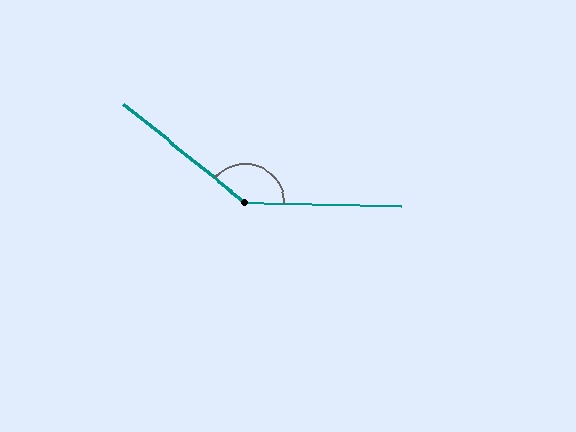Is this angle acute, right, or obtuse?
It is obtuse.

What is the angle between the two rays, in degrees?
Approximately 142 degrees.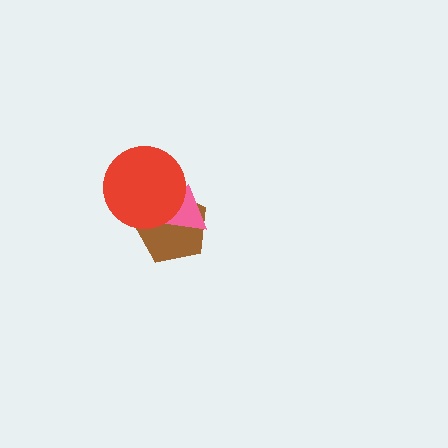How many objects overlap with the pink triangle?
2 objects overlap with the pink triangle.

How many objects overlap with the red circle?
2 objects overlap with the red circle.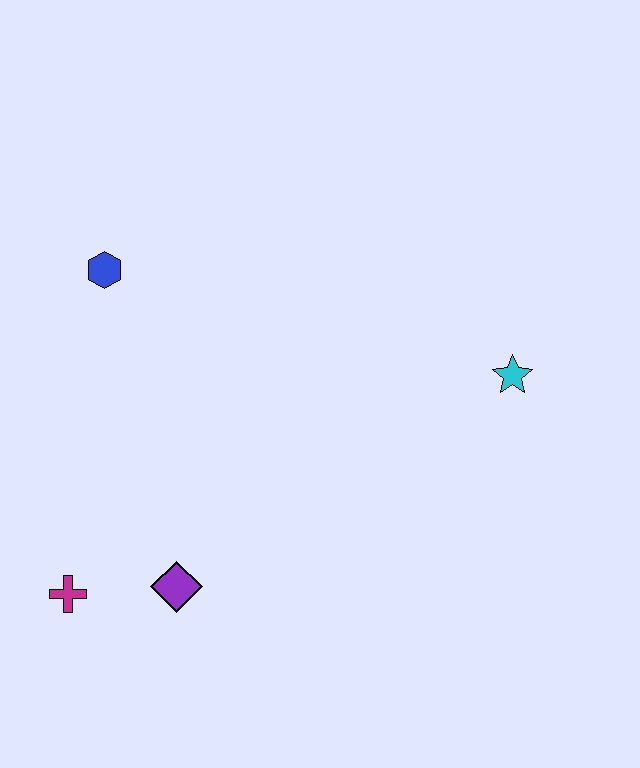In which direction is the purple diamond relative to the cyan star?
The purple diamond is to the left of the cyan star.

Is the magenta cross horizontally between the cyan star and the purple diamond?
No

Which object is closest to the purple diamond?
The magenta cross is closest to the purple diamond.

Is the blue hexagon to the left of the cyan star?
Yes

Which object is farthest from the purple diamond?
The cyan star is farthest from the purple diamond.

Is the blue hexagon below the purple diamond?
No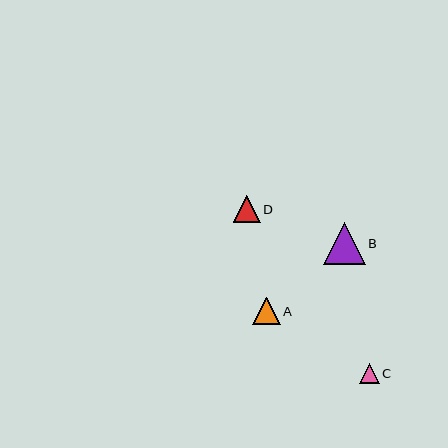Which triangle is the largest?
Triangle B is the largest with a size of approximately 42 pixels.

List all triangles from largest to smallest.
From largest to smallest: B, A, D, C.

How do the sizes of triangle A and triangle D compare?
Triangle A and triangle D are approximately the same size.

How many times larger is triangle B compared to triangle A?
Triangle B is approximately 1.5 times the size of triangle A.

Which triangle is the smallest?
Triangle C is the smallest with a size of approximately 20 pixels.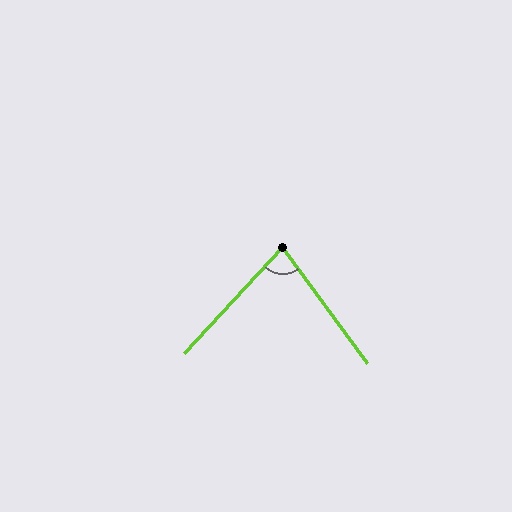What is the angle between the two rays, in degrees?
Approximately 79 degrees.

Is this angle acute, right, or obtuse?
It is acute.